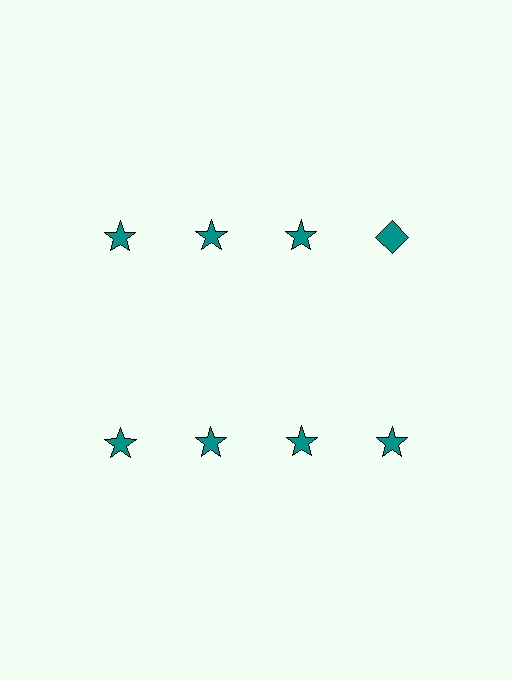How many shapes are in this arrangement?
There are 8 shapes arranged in a grid pattern.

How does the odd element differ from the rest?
It has a different shape: diamond instead of star.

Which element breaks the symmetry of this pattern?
The teal diamond in the top row, second from right column breaks the symmetry. All other shapes are teal stars.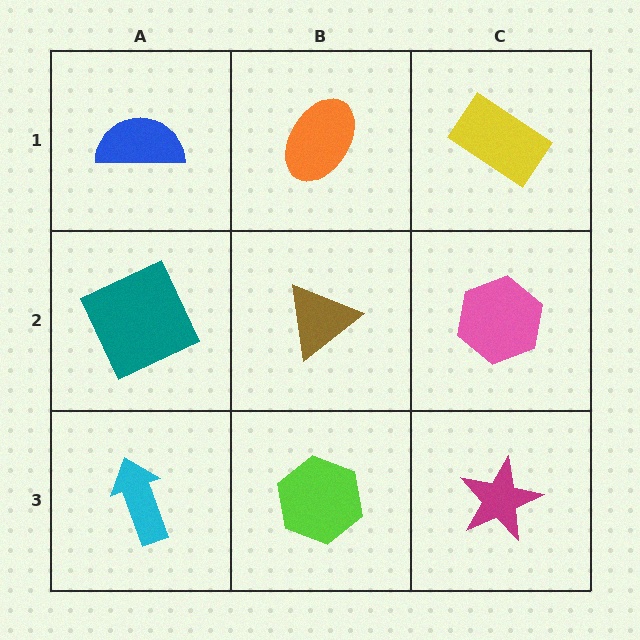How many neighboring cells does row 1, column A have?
2.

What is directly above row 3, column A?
A teal square.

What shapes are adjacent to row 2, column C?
A yellow rectangle (row 1, column C), a magenta star (row 3, column C), a brown triangle (row 2, column B).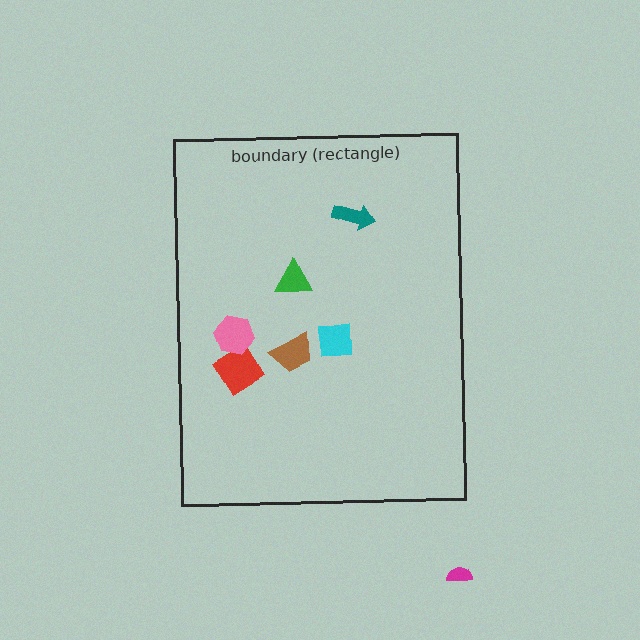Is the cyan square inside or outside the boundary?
Inside.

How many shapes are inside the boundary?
6 inside, 1 outside.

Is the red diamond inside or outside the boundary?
Inside.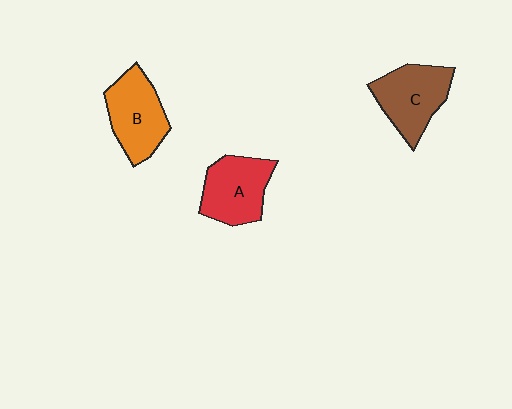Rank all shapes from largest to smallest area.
From largest to smallest: C (brown), B (orange), A (red).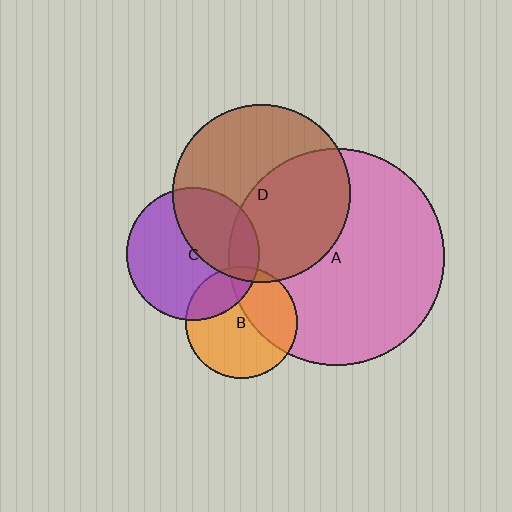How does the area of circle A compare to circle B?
Approximately 3.8 times.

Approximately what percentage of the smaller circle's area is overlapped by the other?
Approximately 25%.